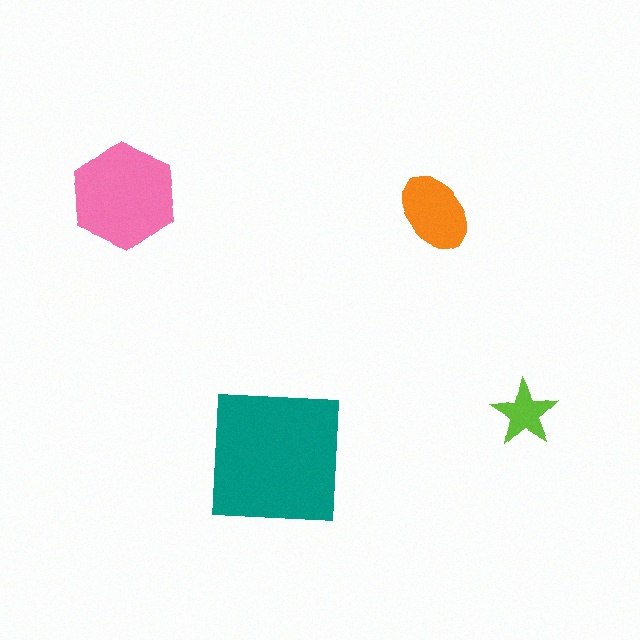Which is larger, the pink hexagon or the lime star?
The pink hexagon.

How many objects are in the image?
There are 4 objects in the image.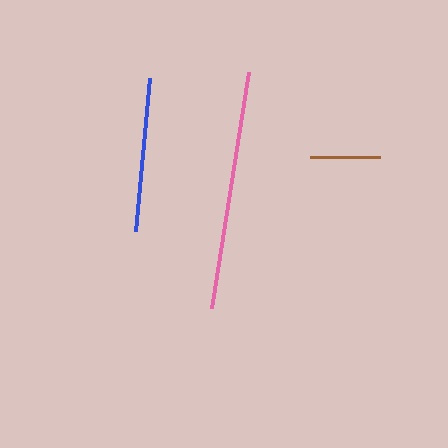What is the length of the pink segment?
The pink segment is approximately 238 pixels long.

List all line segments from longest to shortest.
From longest to shortest: pink, blue, brown.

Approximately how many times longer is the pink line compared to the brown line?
The pink line is approximately 3.4 times the length of the brown line.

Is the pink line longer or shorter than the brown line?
The pink line is longer than the brown line.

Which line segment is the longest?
The pink line is the longest at approximately 238 pixels.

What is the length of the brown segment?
The brown segment is approximately 70 pixels long.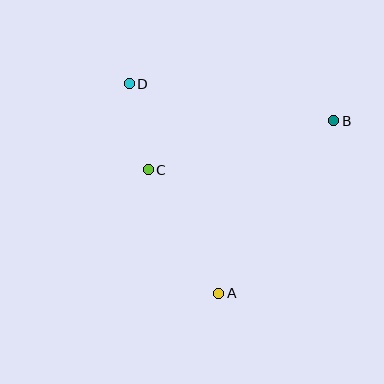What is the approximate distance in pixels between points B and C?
The distance between B and C is approximately 192 pixels.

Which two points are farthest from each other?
Points A and D are farthest from each other.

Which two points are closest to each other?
Points C and D are closest to each other.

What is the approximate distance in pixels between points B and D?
The distance between B and D is approximately 208 pixels.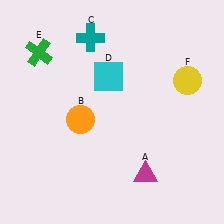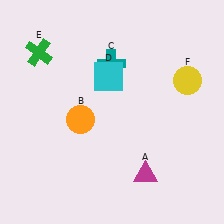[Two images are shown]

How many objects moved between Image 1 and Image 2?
1 object moved between the two images.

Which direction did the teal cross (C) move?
The teal cross (C) moved down.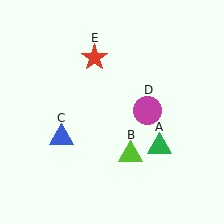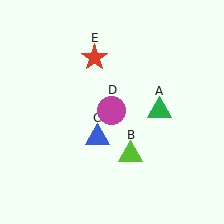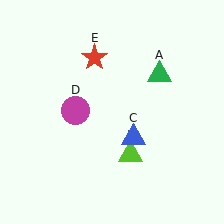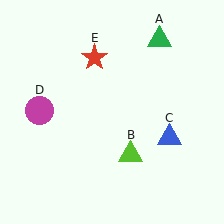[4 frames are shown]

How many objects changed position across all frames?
3 objects changed position: green triangle (object A), blue triangle (object C), magenta circle (object D).